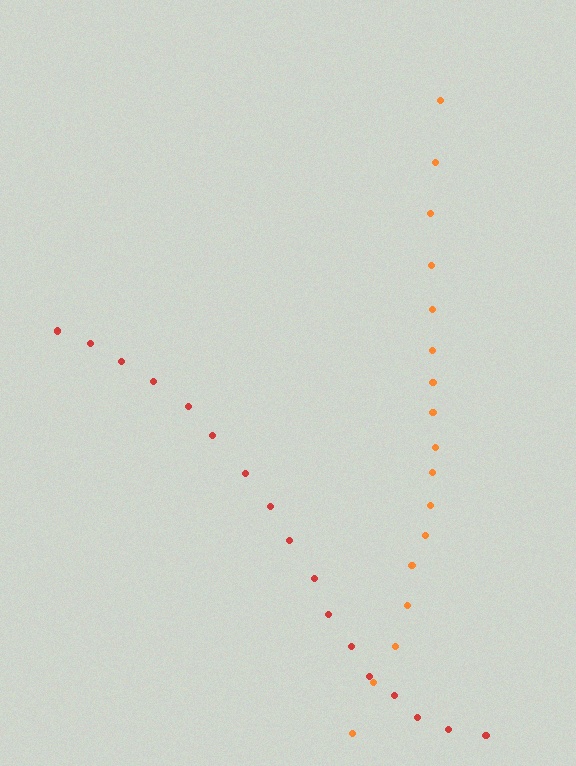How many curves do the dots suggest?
There are 2 distinct paths.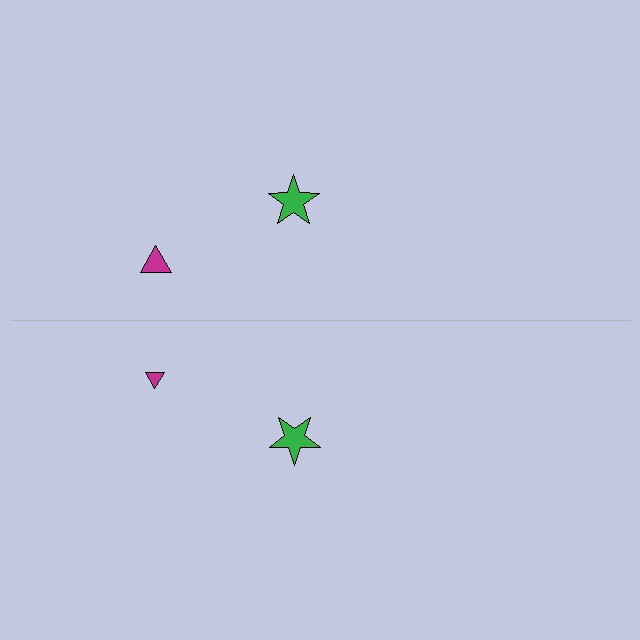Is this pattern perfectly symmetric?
No, the pattern is not perfectly symmetric. The magenta triangle on the bottom side has a different size than its mirror counterpart.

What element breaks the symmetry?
The magenta triangle on the bottom side has a different size than its mirror counterpart.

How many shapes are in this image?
There are 4 shapes in this image.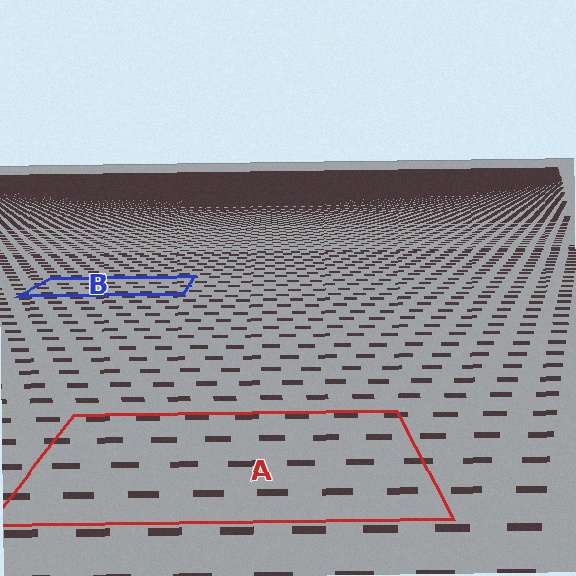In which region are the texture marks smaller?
The texture marks are smaller in region B, because it is farther away.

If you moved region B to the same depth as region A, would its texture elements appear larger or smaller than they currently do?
They would appear larger. At a closer depth, the same texture elements are projected at a bigger on-screen size.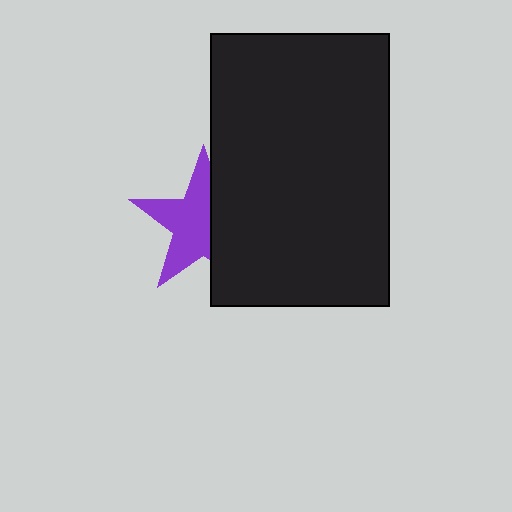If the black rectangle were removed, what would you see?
You would see the complete purple star.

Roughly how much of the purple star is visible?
About half of it is visible (roughly 59%).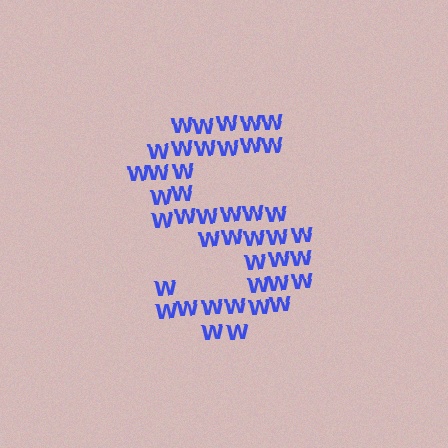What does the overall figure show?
The overall figure shows the letter S.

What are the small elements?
The small elements are letter W's.